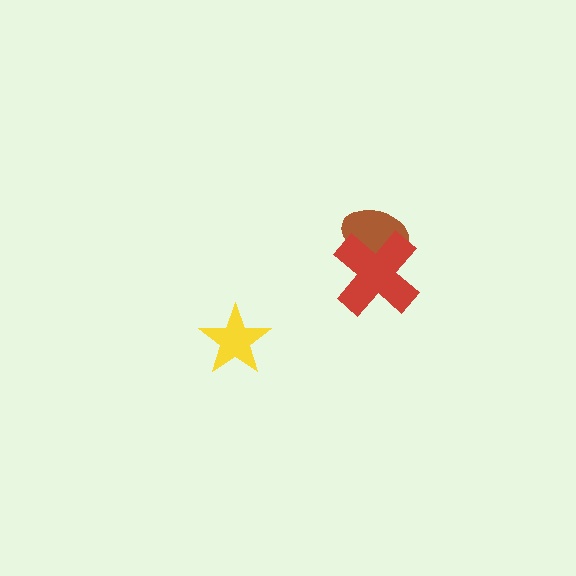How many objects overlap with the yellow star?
0 objects overlap with the yellow star.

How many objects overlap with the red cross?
1 object overlaps with the red cross.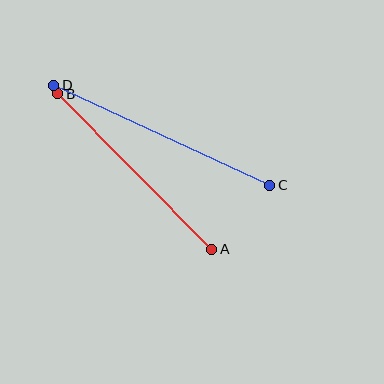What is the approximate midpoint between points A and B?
The midpoint is at approximately (135, 171) pixels.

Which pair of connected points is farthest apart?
Points C and D are farthest apart.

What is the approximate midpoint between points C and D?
The midpoint is at approximately (162, 135) pixels.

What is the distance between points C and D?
The distance is approximately 238 pixels.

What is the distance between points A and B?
The distance is approximately 219 pixels.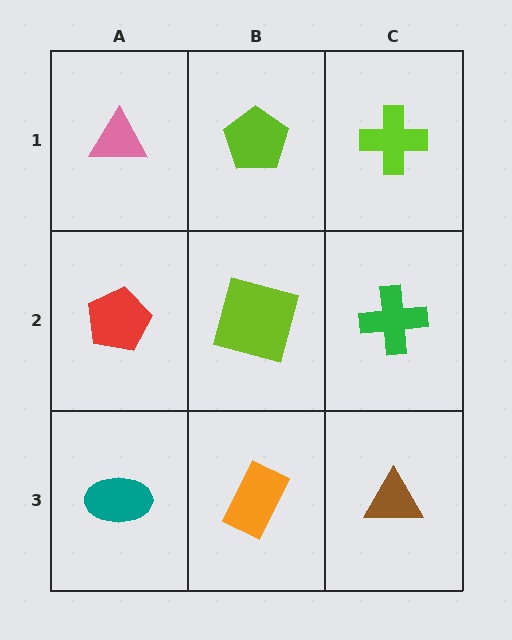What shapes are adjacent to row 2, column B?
A lime pentagon (row 1, column B), an orange rectangle (row 3, column B), a red pentagon (row 2, column A), a green cross (row 2, column C).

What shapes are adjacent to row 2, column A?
A pink triangle (row 1, column A), a teal ellipse (row 3, column A), a lime square (row 2, column B).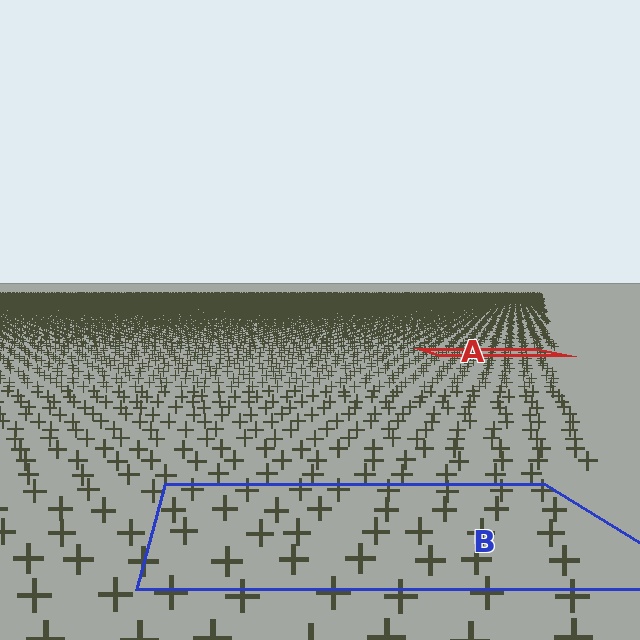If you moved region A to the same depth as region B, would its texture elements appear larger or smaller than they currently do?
They would appear larger. At a closer depth, the same texture elements are projected at a bigger on-screen size.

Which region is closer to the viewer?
Region B is closer. The texture elements there are larger and more spread out.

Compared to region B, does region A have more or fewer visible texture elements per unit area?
Region A has more texture elements per unit area — they are packed more densely because it is farther away.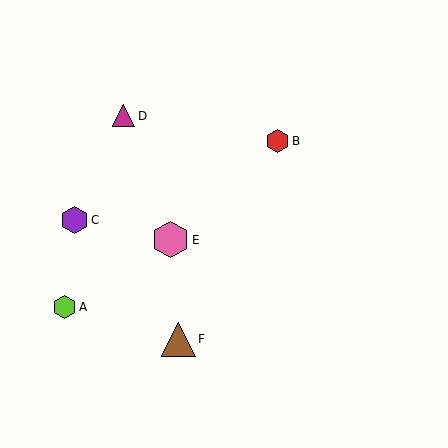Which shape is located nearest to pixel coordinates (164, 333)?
The brown triangle (labeled F) at (178, 339) is nearest to that location.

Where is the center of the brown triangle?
The center of the brown triangle is at (178, 339).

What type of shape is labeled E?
Shape E is a pink hexagon.